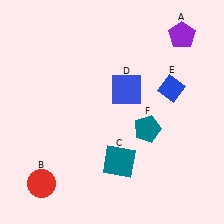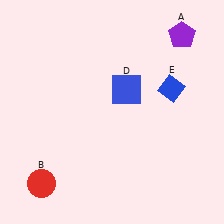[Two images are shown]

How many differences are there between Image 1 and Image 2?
There are 2 differences between the two images.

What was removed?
The teal pentagon (F), the teal square (C) were removed in Image 2.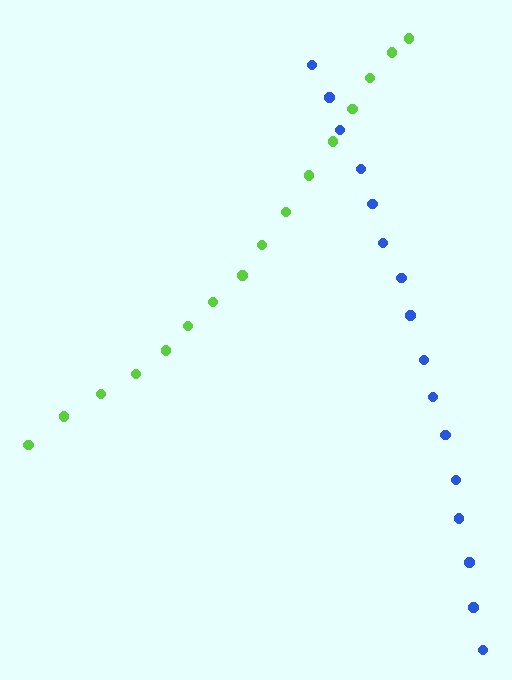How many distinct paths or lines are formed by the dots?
There are 2 distinct paths.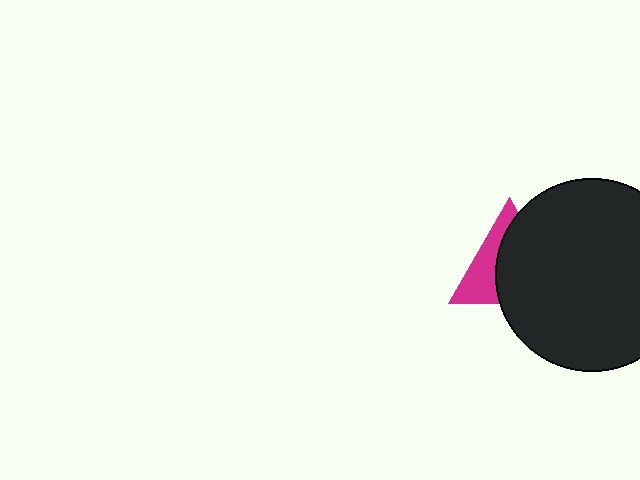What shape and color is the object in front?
The object in front is a black circle.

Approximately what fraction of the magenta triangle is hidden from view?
Roughly 61% of the magenta triangle is hidden behind the black circle.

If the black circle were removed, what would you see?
You would see the complete magenta triangle.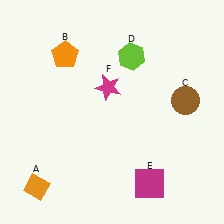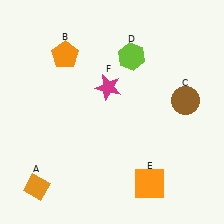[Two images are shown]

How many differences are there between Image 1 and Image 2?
There is 1 difference between the two images.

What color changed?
The square (E) changed from magenta in Image 1 to orange in Image 2.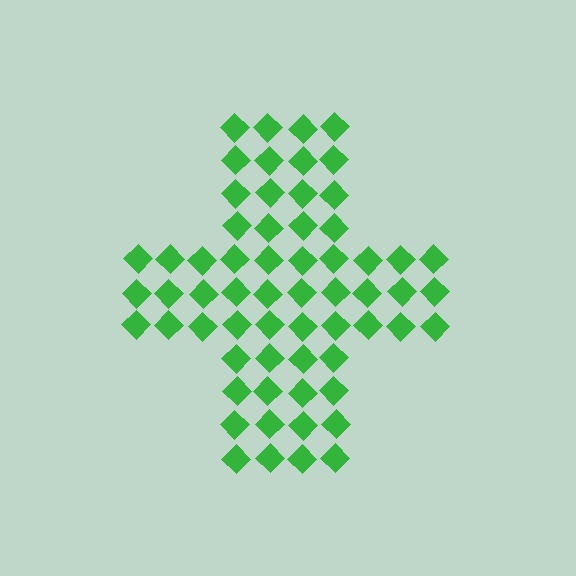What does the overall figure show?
The overall figure shows a cross.